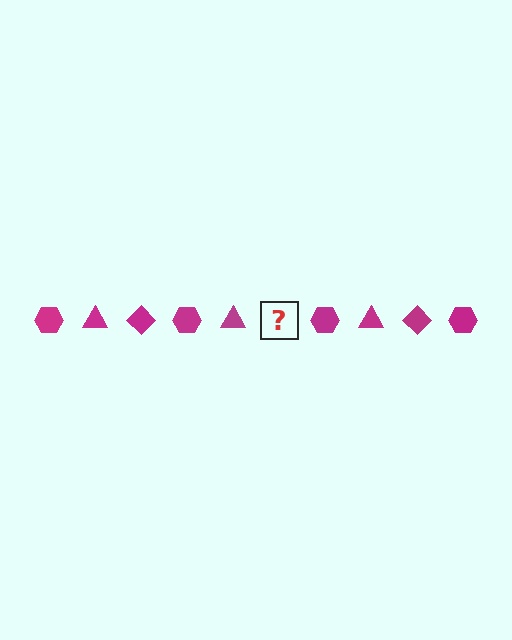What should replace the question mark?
The question mark should be replaced with a magenta diamond.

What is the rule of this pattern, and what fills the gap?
The rule is that the pattern cycles through hexagon, triangle, diamond shapes in magenta. The gap should be filled with a magenta diamond.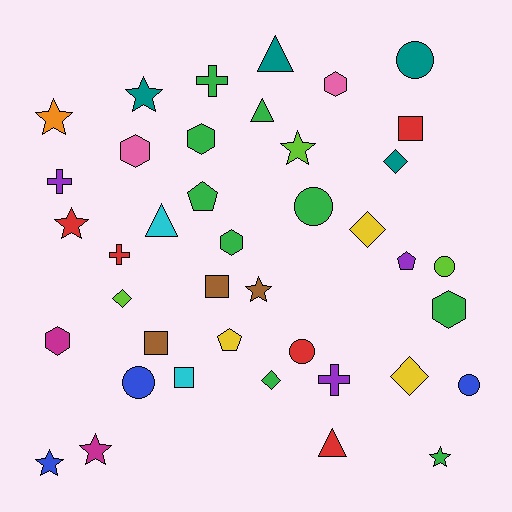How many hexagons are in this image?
There are 6 hexagons.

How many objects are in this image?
There are 40 objects.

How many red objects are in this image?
There are 5 red objects.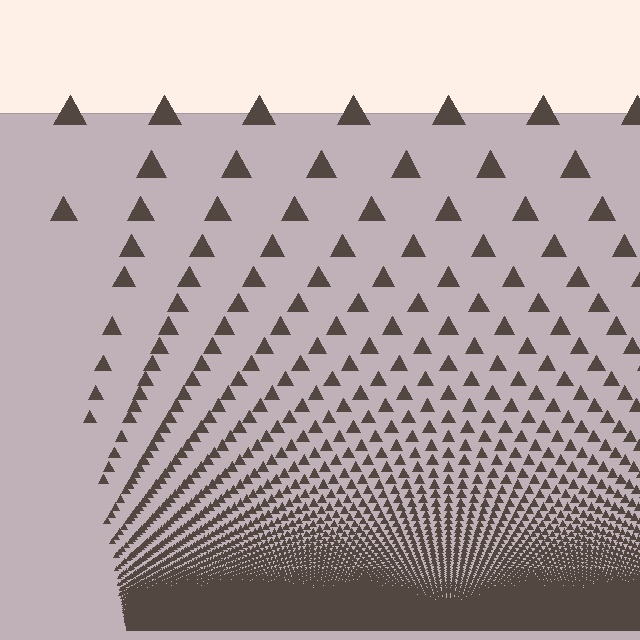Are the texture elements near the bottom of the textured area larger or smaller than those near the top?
Smaller. The gradient is inverted — elements near the bottom are smaller and denser.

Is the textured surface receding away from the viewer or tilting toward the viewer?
The surface appears to tilt toward the viewer. Texture elements get larger and sparser toward the top.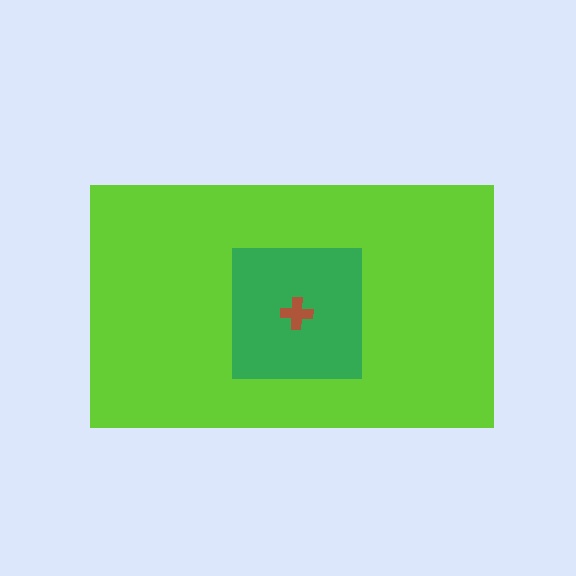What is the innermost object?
The brown cross.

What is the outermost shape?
The lime rectangle.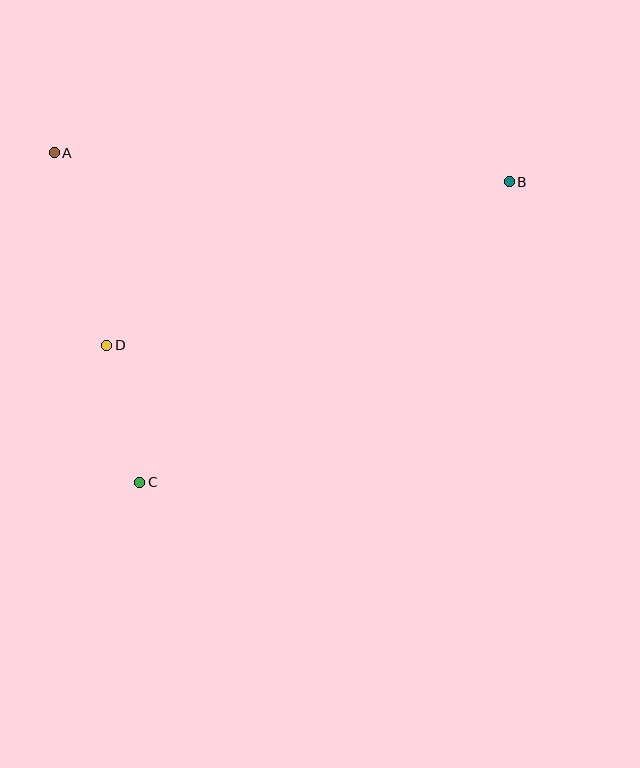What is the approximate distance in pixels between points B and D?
The distance between B and D is approximately 434 pixels.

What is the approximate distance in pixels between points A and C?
The distance between A and C is approximately 341 pixels.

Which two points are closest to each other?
Points C and D are closest to each other.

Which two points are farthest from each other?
Points B and C are farthest from each other.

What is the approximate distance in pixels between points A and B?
The distance between A and B is approximately 456 pixels.